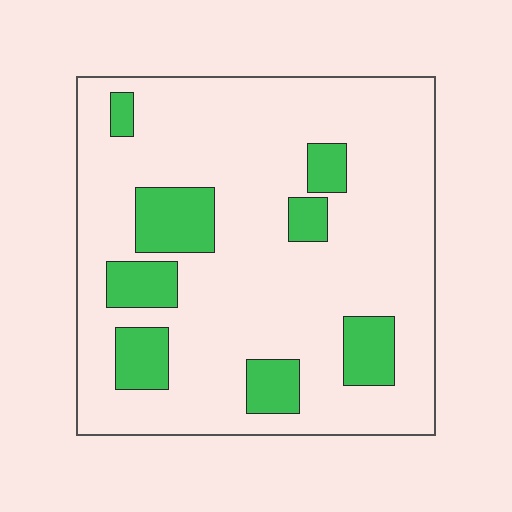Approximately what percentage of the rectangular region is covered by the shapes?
Approximately 20%.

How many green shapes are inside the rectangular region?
8.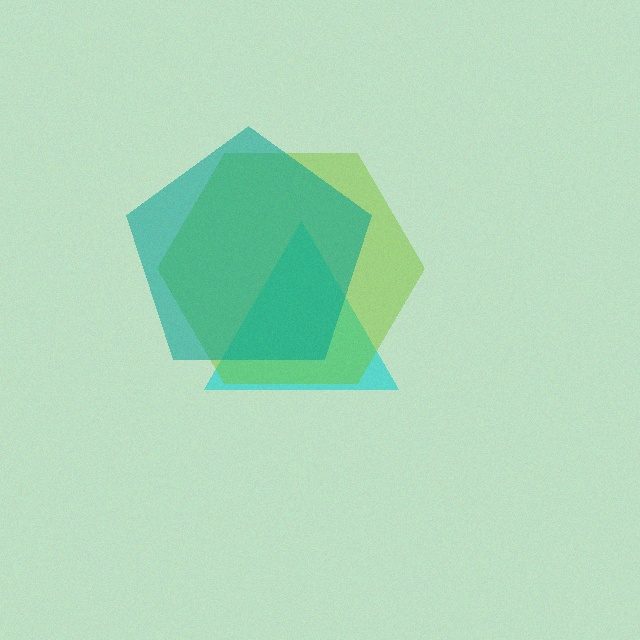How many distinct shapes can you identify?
There are 3 distinct shapes: a cyan triangle, a lime hexagon, a teal pentagon.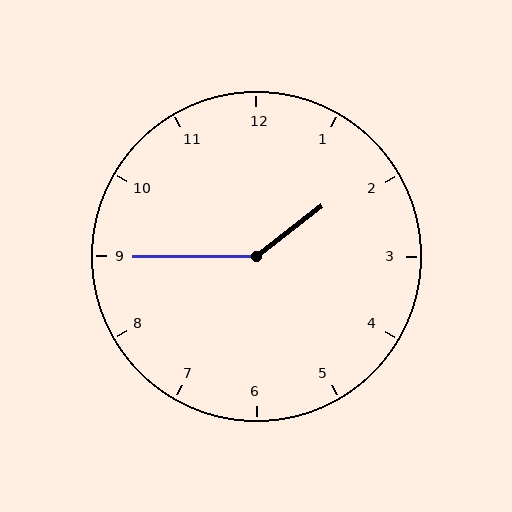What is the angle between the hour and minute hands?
Approximately 142 degrees.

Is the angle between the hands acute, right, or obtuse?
It is obtuse.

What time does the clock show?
1:45.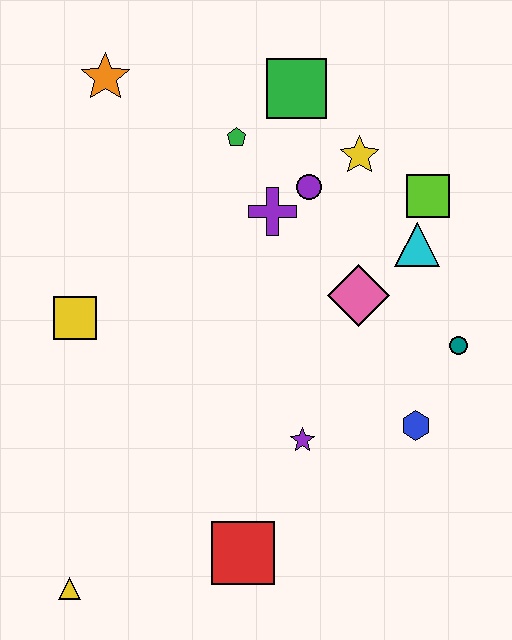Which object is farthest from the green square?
The yellow triangle is farthest from the green square.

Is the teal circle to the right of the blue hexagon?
Yes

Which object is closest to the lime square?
The cyan triangle is closest to the lime square.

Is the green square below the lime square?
No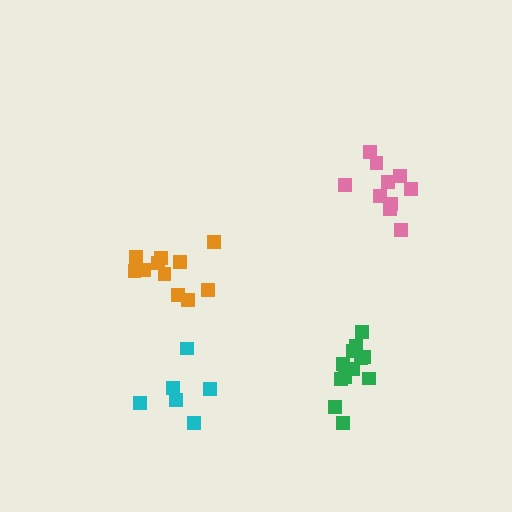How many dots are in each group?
Group 1: 10 dots, Group 2: 11 dots, Group 3: 7 dots, Group 4: 12 dots (40 total).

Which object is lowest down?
The cyan cluster is bottommost.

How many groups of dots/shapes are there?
There are 4 groups.